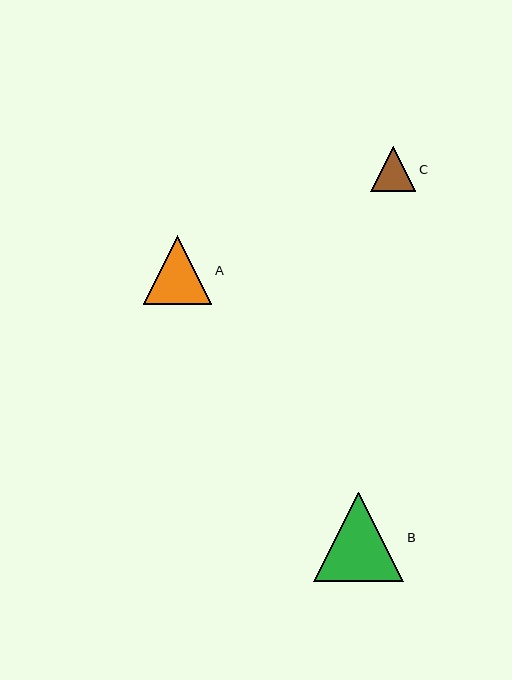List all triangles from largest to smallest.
From largest to smallest: B, A, C.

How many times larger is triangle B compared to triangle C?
Triangle B is approximately 2.0 times the size of triangle C.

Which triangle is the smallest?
Triangle C is the smallest with a size of approximately 45 pixels.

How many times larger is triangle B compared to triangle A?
Triangle B is approximately 1.3 times the size of triangle A.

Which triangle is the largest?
Triangle B is the largest with a size of approximately 90 pixels.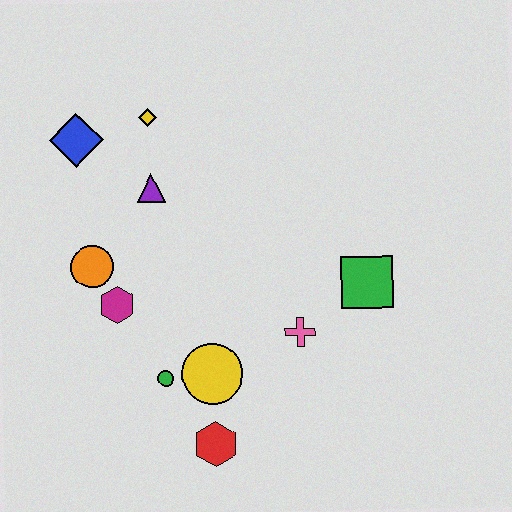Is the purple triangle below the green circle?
No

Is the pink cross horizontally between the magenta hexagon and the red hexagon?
No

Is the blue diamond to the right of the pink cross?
No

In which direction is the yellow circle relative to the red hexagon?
The yellow circle is above the red hexagon.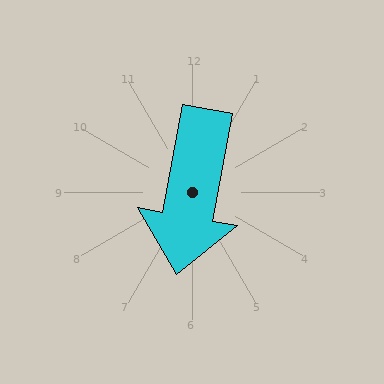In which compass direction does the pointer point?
South.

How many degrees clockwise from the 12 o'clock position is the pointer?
Approximately 190 degrees.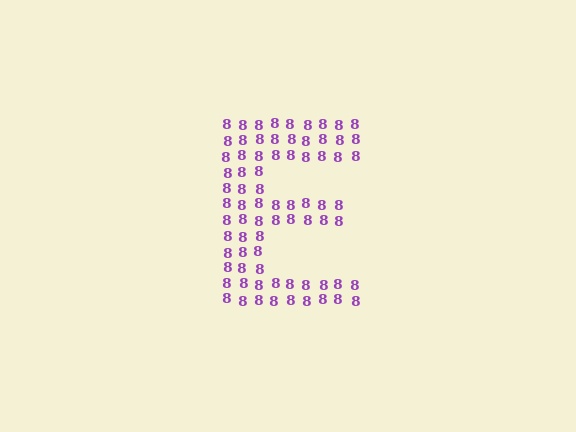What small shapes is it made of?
It is made of small digit 8's.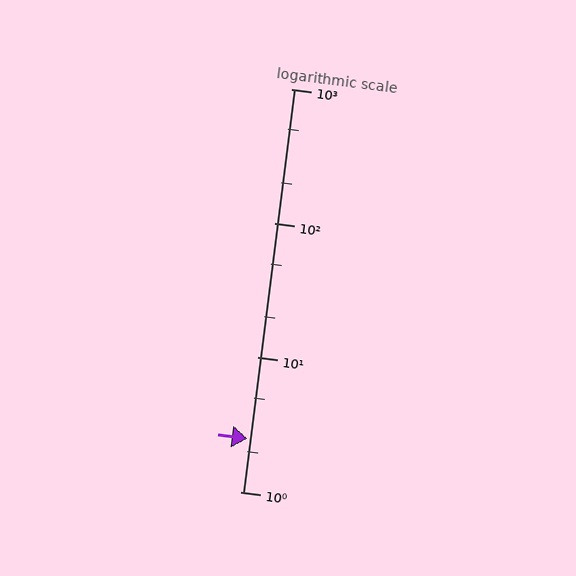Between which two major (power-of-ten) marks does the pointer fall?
The pointer is between 1 and 10.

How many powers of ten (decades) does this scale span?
The scale spans 3 decades, from 1 to 1000.